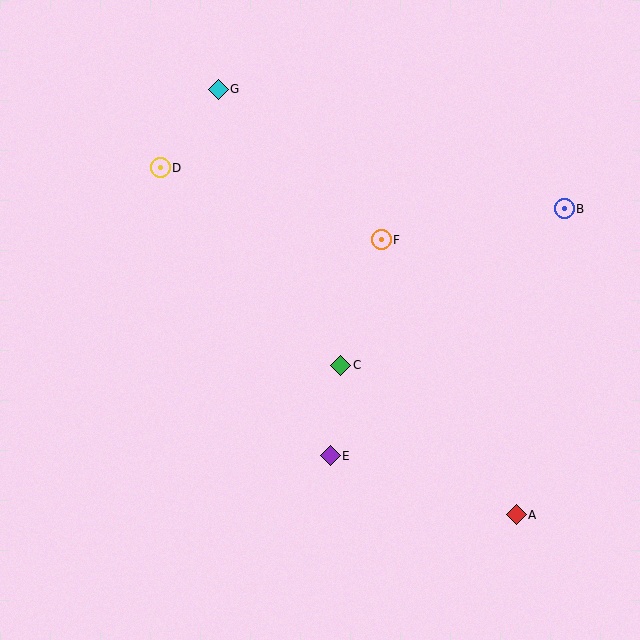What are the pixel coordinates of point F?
Point F is at (381, 240).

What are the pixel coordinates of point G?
Point G is at (218, 89).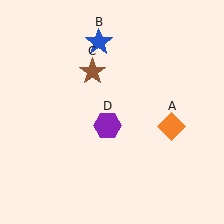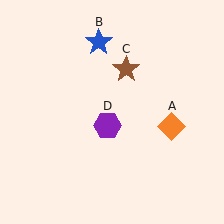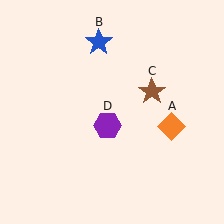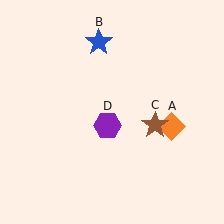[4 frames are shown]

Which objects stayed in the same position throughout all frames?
Orange diamond (object A) and blue star (object B) and purple hexagon (object D) remained stationary.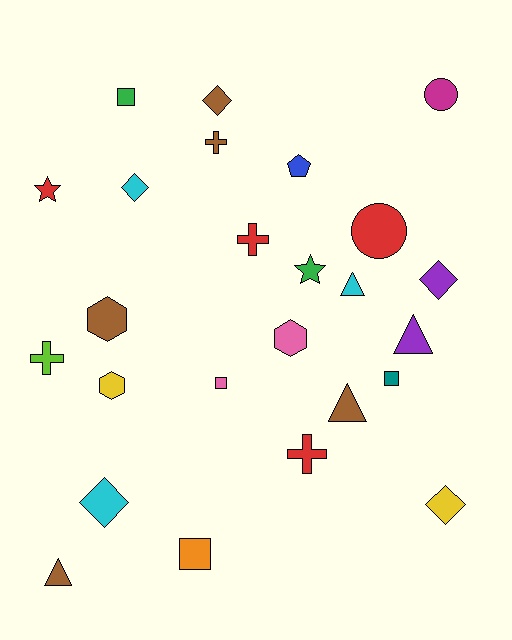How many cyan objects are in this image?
There are 3 cyan objects.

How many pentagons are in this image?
There is 1 pentagon.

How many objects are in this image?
There are 25 objects.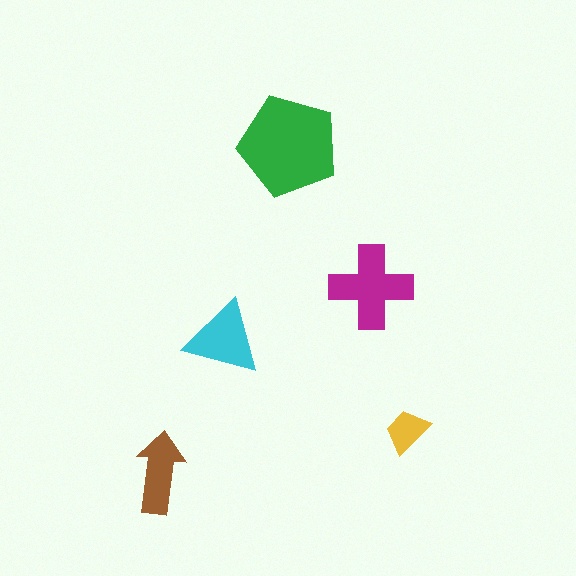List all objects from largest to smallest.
The green pentagon, the magenta cross, the cyan triangle, the brown arrow, the yellow trapezoid.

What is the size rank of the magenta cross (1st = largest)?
2nd.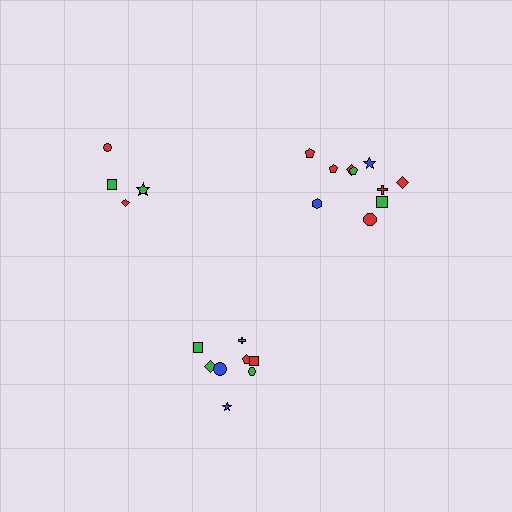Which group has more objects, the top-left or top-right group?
The top-right group.